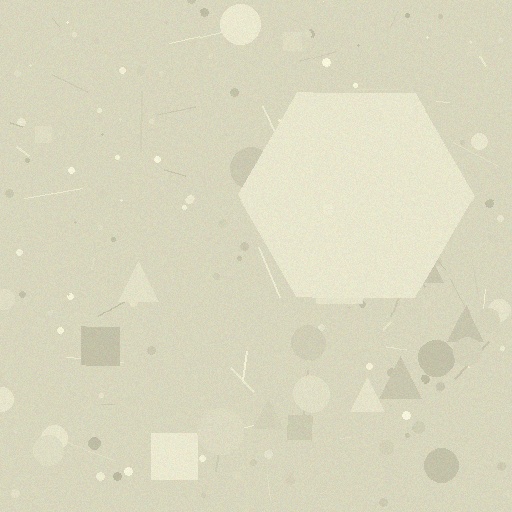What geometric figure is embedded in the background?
A hexagon is embedded in the background.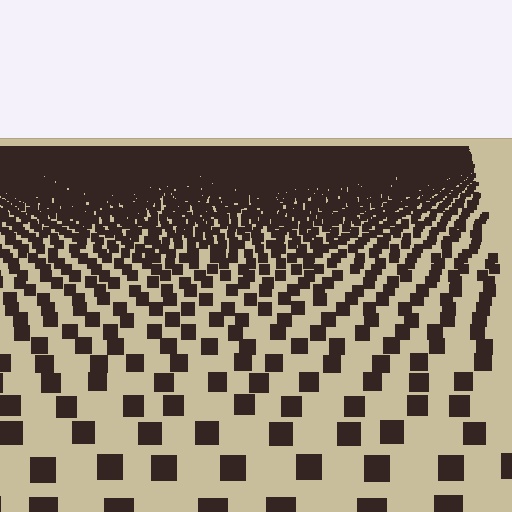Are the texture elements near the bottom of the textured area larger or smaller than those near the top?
Larger. Near the bottom, elements are closer to the viewer and appear at a bigger on-screen size.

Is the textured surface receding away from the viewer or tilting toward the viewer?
The surface is receding away from the viewer. Texture elements get smaller and denser toward the top.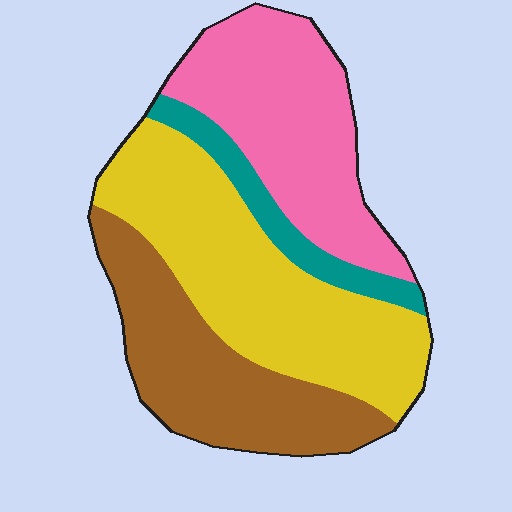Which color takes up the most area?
Yellow, at roughly 35%.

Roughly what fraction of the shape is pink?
Pink covers roughly 30% of the shape.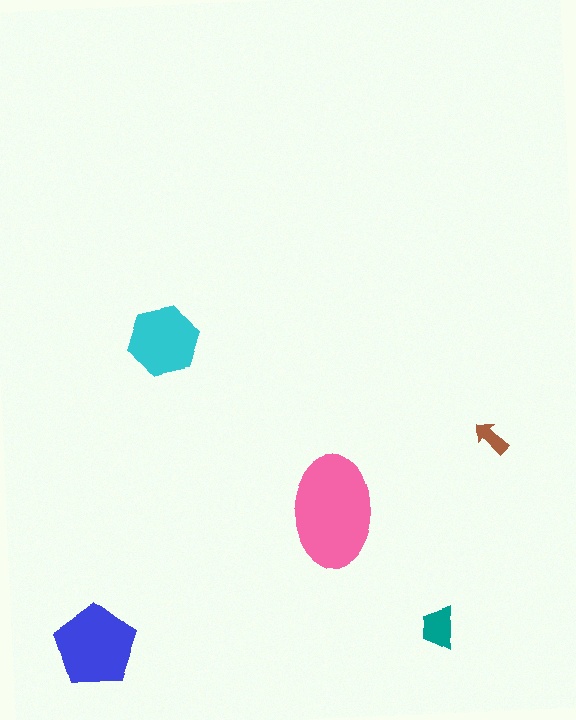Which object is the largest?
The pink ellipse.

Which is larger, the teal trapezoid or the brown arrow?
The teal trapezoid.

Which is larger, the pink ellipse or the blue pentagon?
The pink ellipse.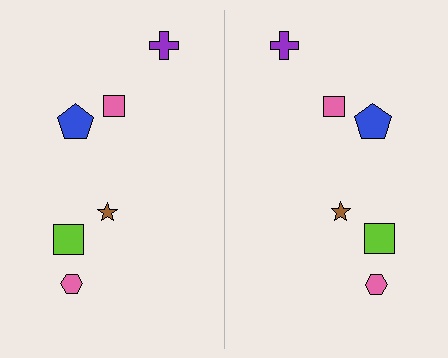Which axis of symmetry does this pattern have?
The pattern has a vertical axis of symmetry running through the center of the image.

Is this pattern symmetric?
Yes, this pattern has bilateral (reflection) symmetry.